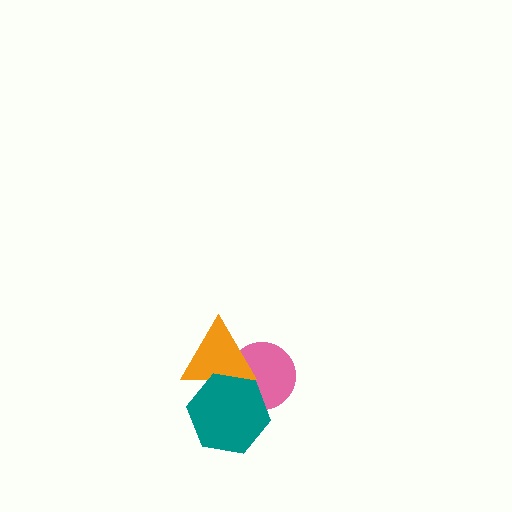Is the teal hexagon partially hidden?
No, no other shape covers it.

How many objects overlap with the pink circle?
2 objects overlap with the pink circle.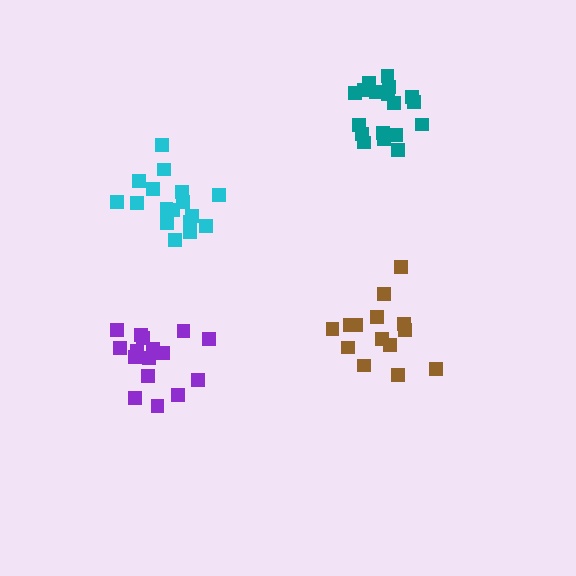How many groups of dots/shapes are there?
There are 4 groups.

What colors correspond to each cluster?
The clusters are colored: purple, cyan, brown, teal.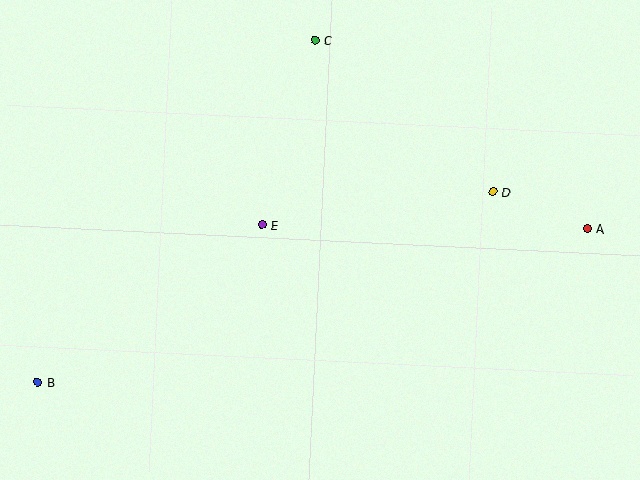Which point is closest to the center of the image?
Point E at (262, 225) is closest to the center.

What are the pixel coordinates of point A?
Point A is at (587, 229).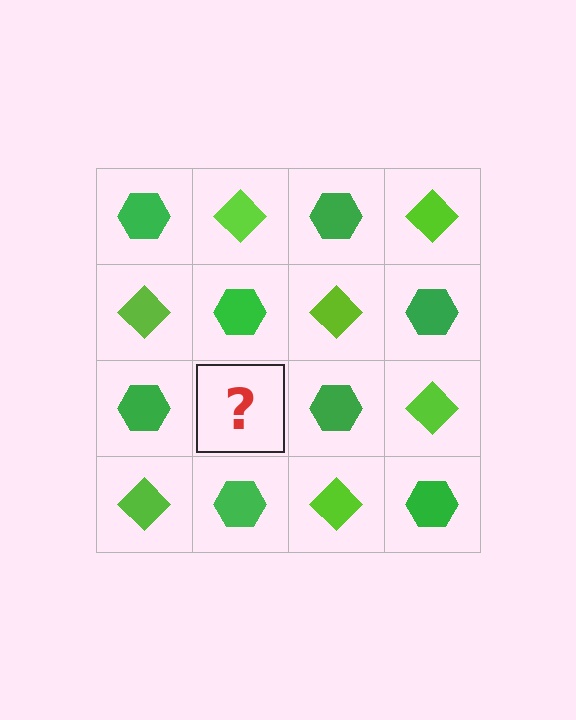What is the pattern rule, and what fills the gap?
The rule is that it alternates green hexagon and lime diamond in a checkerboard pattern. The gap should be filled with a lime diamond.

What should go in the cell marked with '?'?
The missing cell should contain a lime diamond.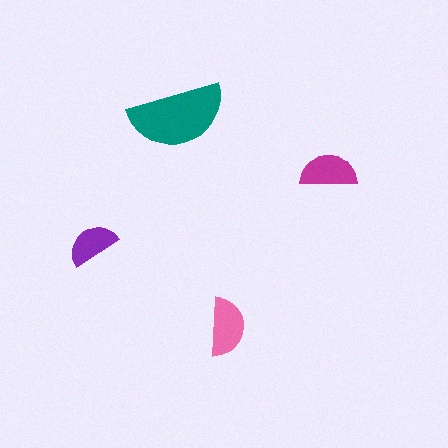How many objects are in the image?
There are 4 objects in the image.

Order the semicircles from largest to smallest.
the teal one, the pink one, the magenta one, the purple one.